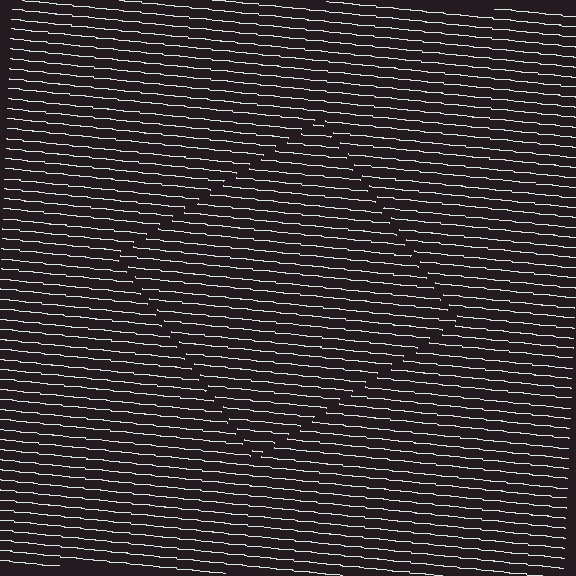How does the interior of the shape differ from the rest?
The interior of the shape contains the same grating, shifted by half a period — the contour is defined by the phase discontinuity where line-ends from the inner and outer gratings abut.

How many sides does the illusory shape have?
4 sides — the line-ends trace a square.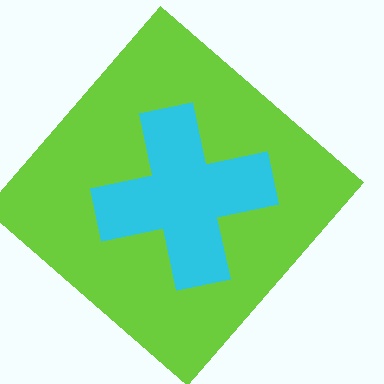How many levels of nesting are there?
2.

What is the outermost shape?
The lime diamond.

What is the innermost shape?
The cyan cross.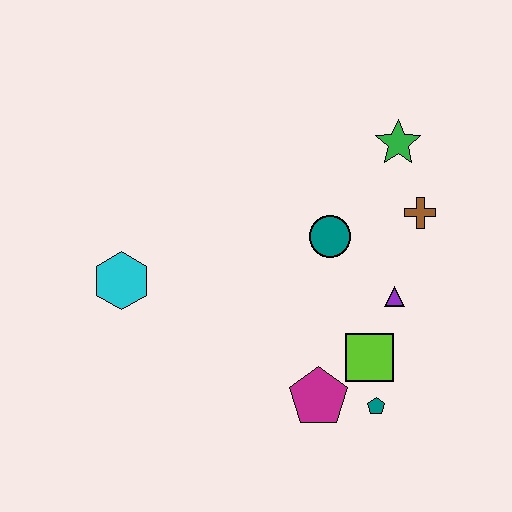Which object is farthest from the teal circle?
The cyan hexagon is farthest from the teal circle.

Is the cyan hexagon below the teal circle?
Yes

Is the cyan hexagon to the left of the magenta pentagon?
Yes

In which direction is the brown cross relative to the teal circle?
The brown cross is to the right of the teal circle.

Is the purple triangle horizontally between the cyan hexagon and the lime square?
No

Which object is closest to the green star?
The brown cross is closest to the green star.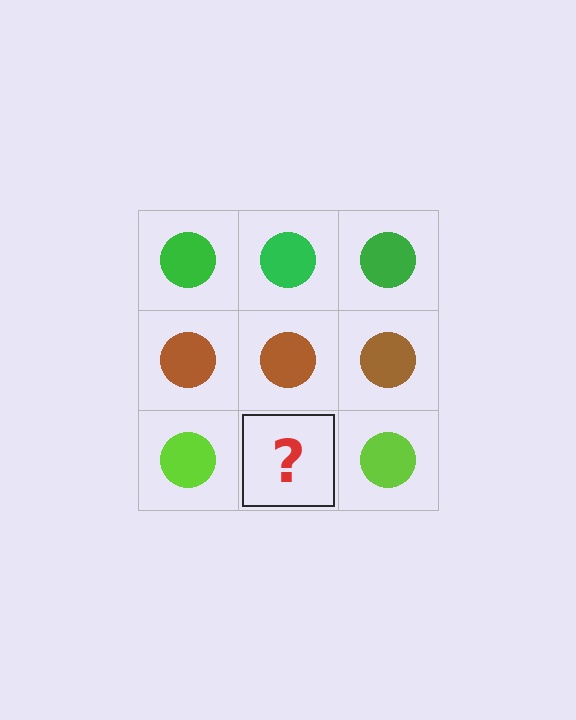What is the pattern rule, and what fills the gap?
The rule is that each row has a consistent color. The gap should be filled with a lime circle.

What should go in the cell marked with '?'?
The missing cell should contain a lime circle.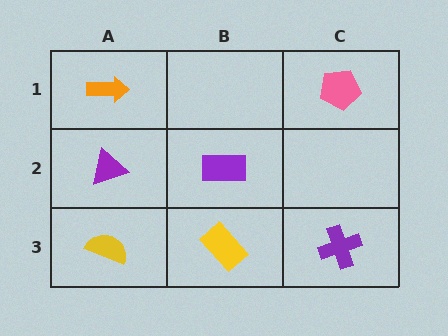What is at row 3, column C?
A purple cross.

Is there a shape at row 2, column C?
No, that cell is empty.